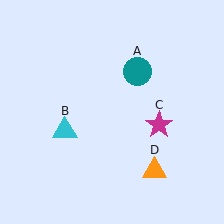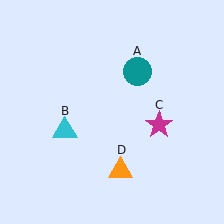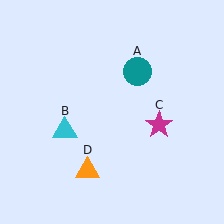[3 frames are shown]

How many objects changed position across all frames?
1 object changed position: orange triangle (object D).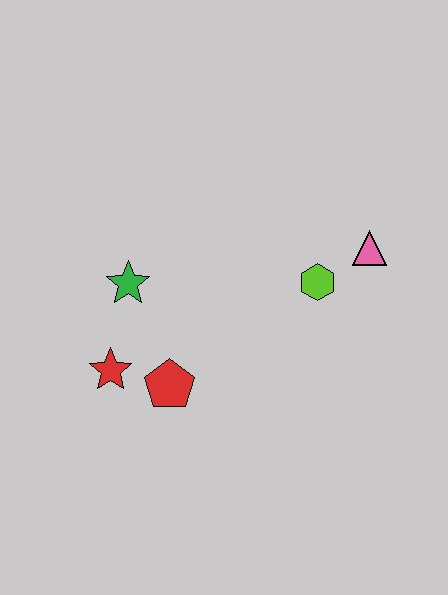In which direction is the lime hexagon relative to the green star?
The lime hexagon is to the right of the green star.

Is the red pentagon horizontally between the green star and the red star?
No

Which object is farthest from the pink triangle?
The red star is farthest from the pink triangle.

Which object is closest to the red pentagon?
The red star is closest to the red pentagon.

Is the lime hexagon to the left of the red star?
No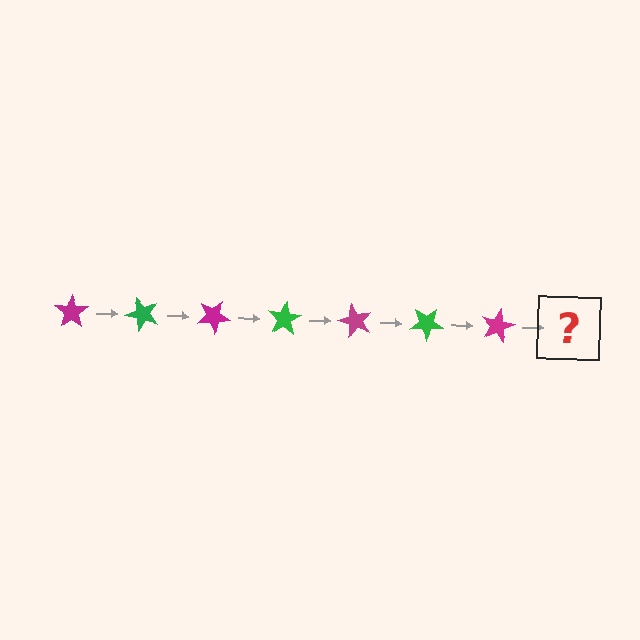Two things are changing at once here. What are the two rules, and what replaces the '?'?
The two rules are that it rotates 50 degrees each step and the color cycles through magenta and green. The '?' should be a green star, rotated 350 degrees from the start.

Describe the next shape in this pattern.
It should be a green star, rotated 350 degrees from the start.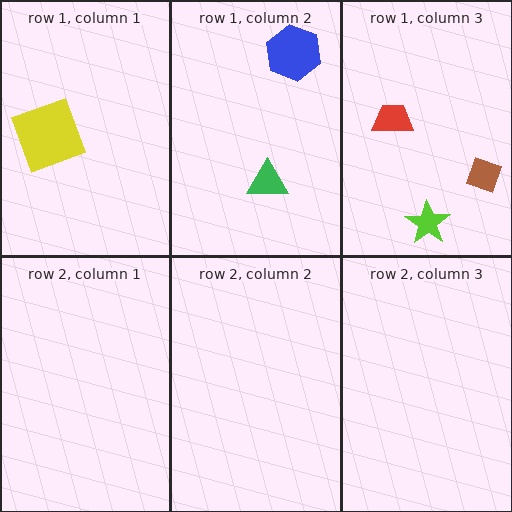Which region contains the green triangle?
The row 1, column 2 region.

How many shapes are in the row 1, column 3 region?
3.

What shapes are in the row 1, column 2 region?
The green triangle, the blue hexagon.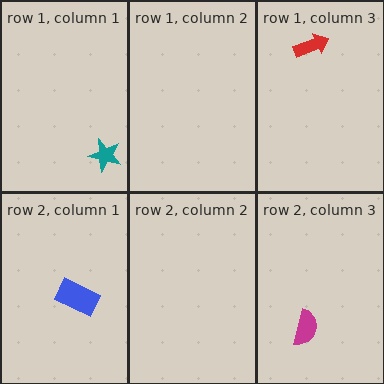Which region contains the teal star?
The row 1, column 1 region.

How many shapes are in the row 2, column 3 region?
1.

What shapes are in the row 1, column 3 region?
The red arrow.